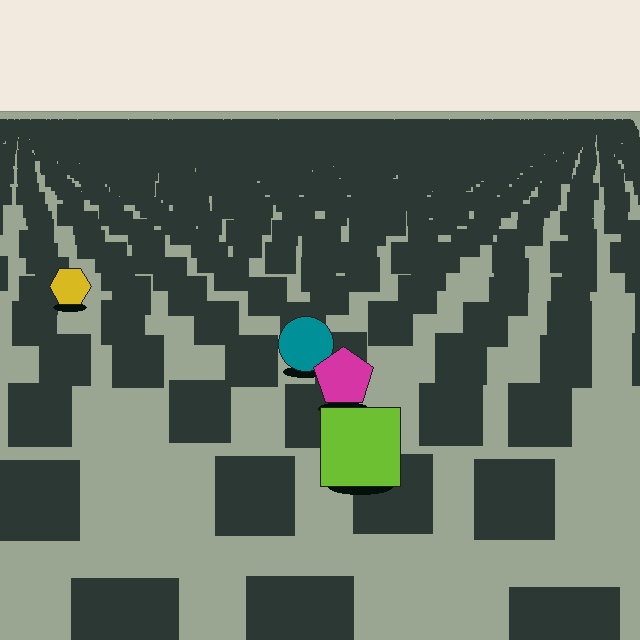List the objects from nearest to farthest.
From nearest to farthest: the lime square, the magenta pentagon, the teal circle, the yellow hexagon.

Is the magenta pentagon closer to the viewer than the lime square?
No. The lime square is closer — you can tell from the texture gradient: the ground texture is coarser near it.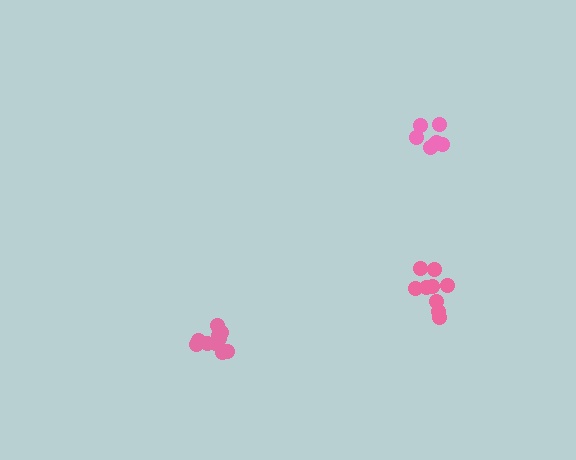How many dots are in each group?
Group 1: 9 dots, Group 2: 7 dots, Group 3: 10 dots (26 total).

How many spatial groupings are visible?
There are 3 spatial groupings.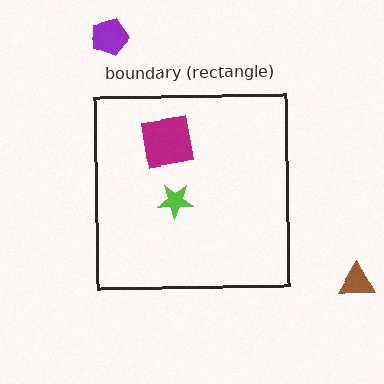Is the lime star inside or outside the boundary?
Inside.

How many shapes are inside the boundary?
2 inside, 2 outside.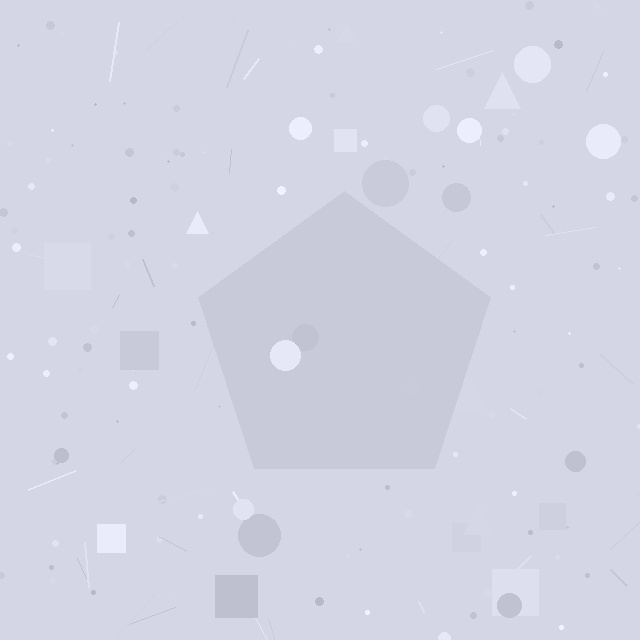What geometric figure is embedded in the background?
A pentagon is embedded in the background.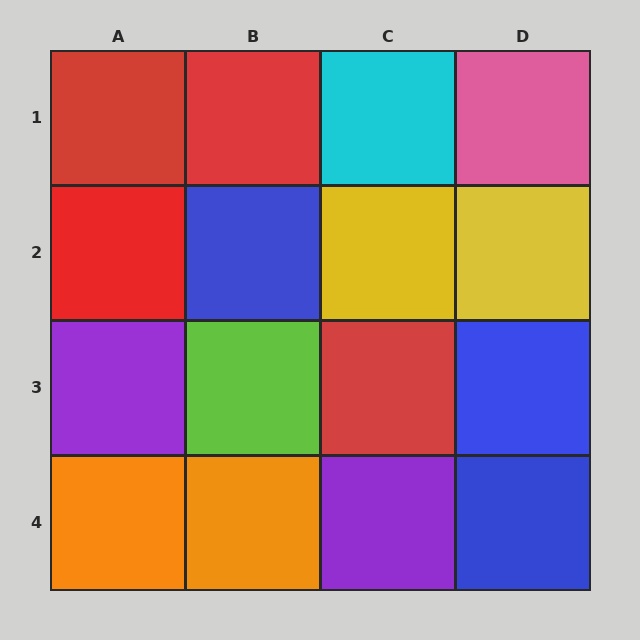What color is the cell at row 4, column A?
Orange.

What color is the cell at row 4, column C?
Purple.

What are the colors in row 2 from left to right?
Red, blue, yellow, yellow.